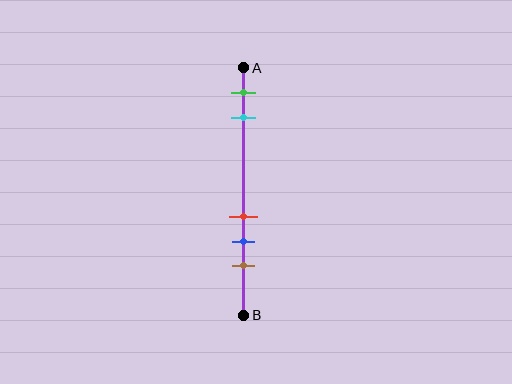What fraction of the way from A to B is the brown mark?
The brown mark is approximately 80% (0.8) of the way from A to B.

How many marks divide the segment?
There are 5 marks dividing the segment.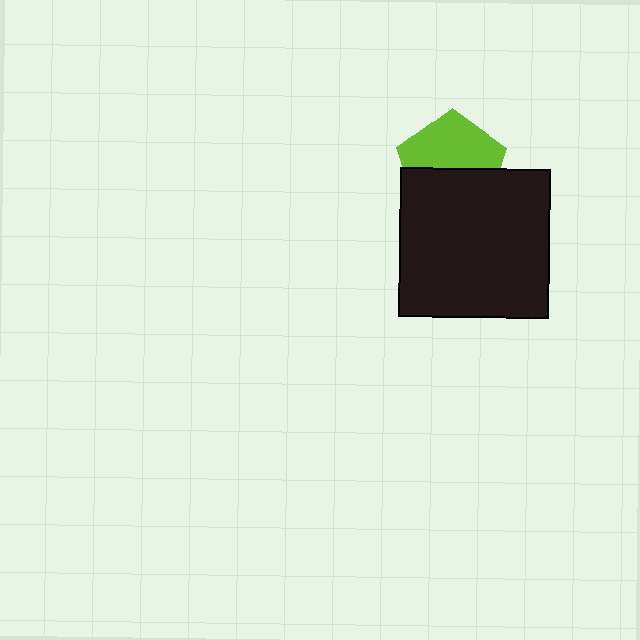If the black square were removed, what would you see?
You would see the complete lime pentagon.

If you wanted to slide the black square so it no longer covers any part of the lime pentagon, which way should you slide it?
Slide it down — that is the most direct way to separate the two shapes.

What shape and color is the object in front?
The object in front is a black square.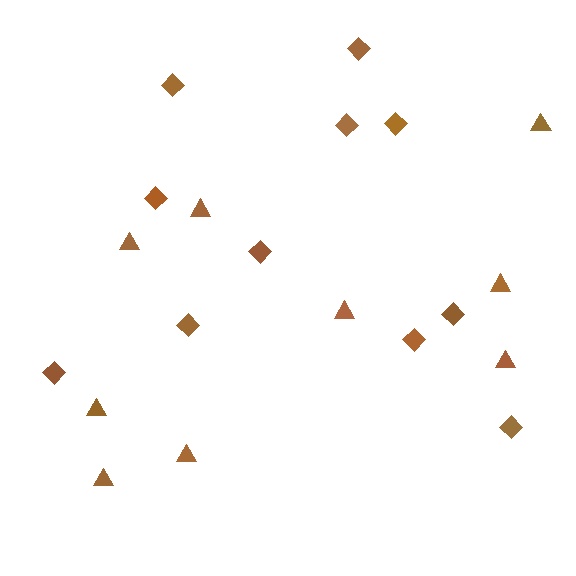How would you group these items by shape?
There are 2 groups: one group of diamonds (11) and one group of triangles (9).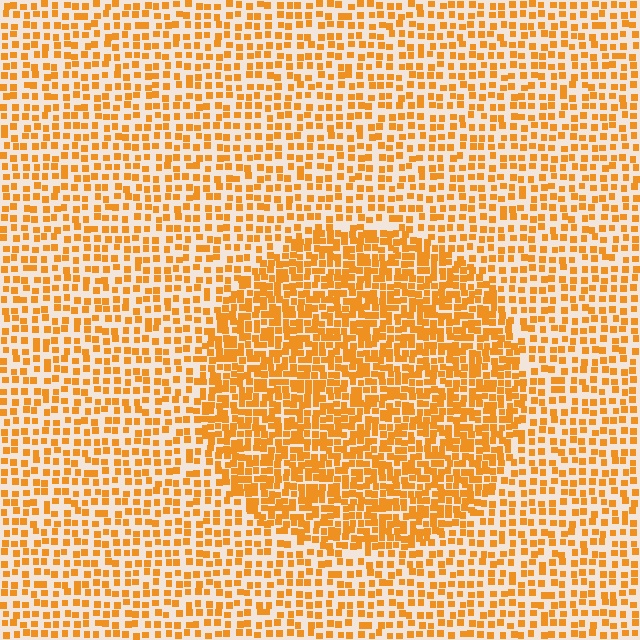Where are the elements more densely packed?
The elements are more densely packed inside the circle boundary.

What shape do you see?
I see a circle.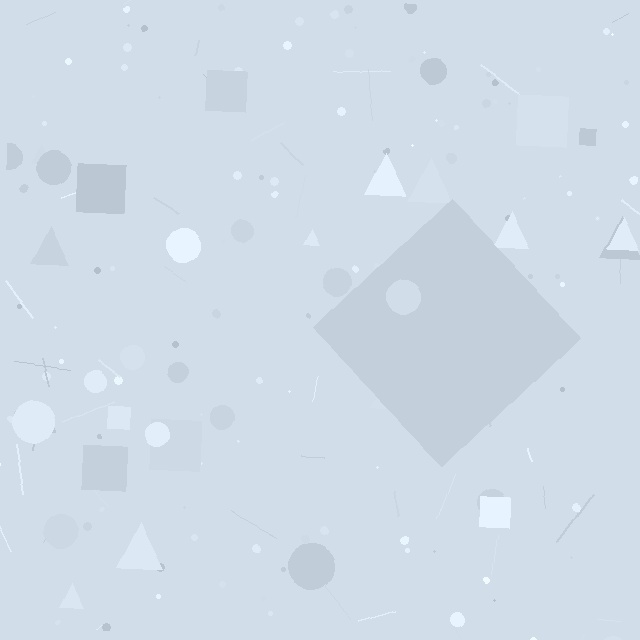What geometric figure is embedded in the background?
A diamond is embedded in the background.